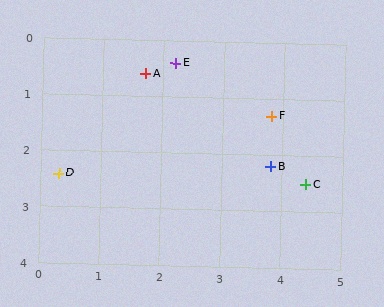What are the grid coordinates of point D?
Point D is at approximately (0.3, 2.4).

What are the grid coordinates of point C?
Point C is at approximately (4.4, 2.5).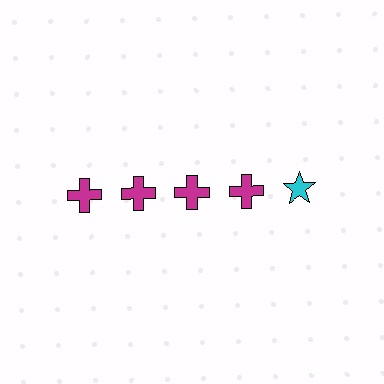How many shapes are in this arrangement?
There are 5 shapes arranged in a grid pattern.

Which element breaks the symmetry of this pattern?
The cyan star in the top row, rightmost column breaks the symmetry. All other shapes are magenta crosses.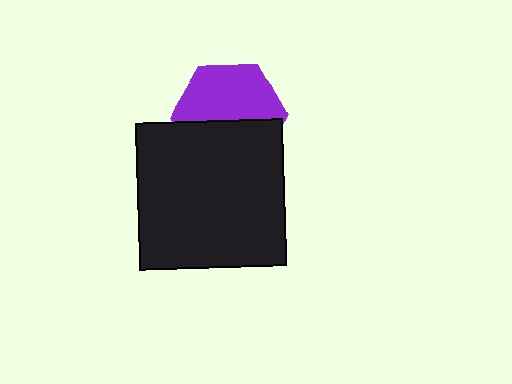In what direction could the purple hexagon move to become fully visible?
The purple hexagon could move up. That would shift it out from behind the black square entirely.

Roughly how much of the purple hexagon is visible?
About half of it is visible (roughly 55%).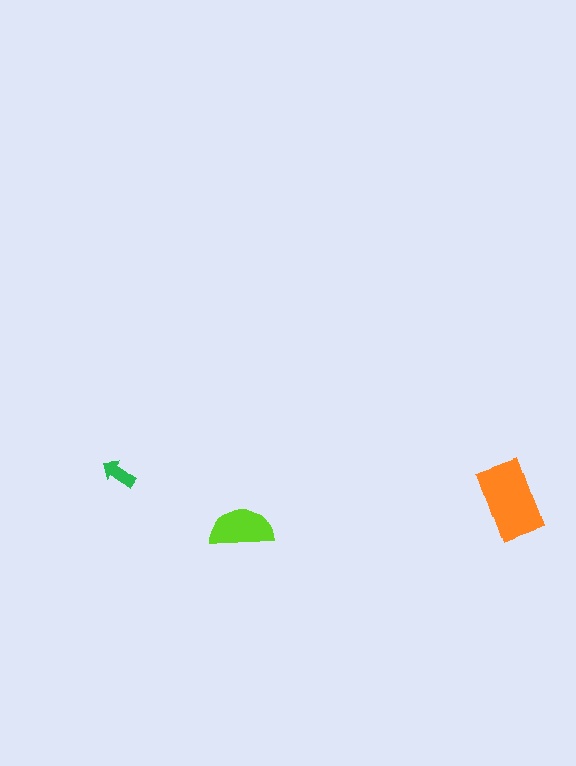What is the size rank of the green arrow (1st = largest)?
3rd.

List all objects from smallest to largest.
The green arrow, the lime semicircle, the orange rectangle.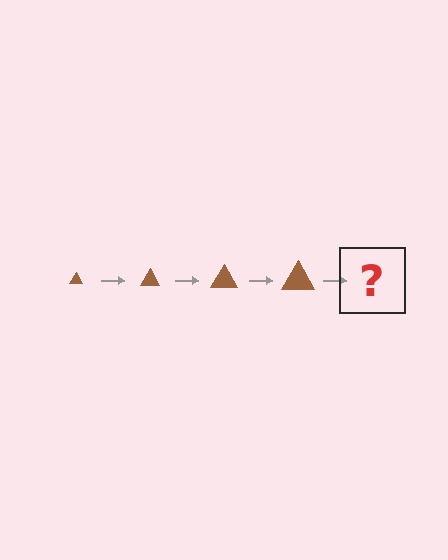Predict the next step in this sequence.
The next step is a brown triangle, larger than the previous one.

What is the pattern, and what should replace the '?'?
The pattern is that the triangle gets progressively larger each step. The '?' should be a brown triangle, larger than the previous one.